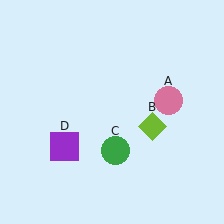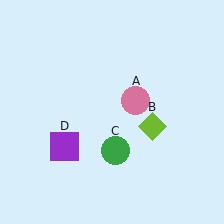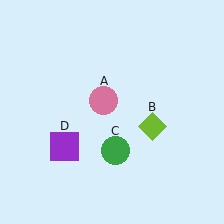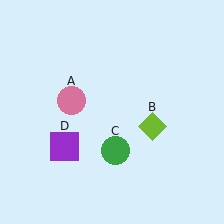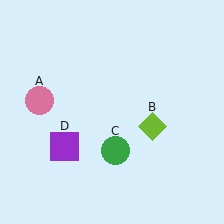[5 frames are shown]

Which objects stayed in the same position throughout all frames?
Lime diamond (object B) and green circle (object C) and purple square (object D) remained stationary.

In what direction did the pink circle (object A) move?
The pink circle (object A) moved left.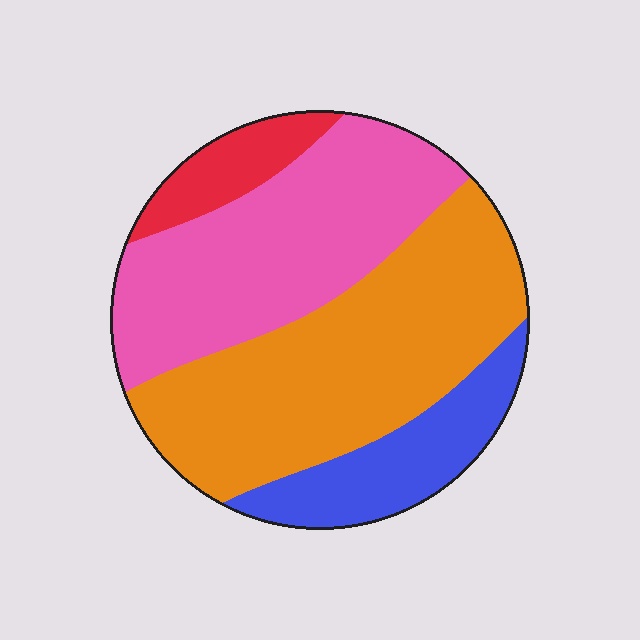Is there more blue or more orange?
Orange.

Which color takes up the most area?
Orange, at roughly 40%.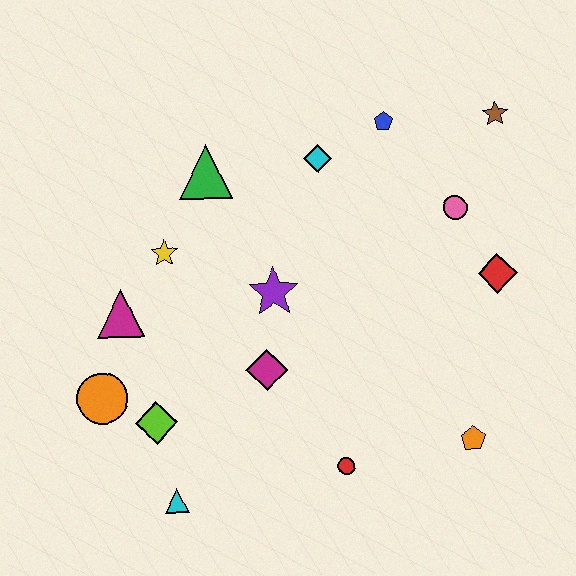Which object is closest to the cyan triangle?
The lime diamond is closest to the cyan triangle.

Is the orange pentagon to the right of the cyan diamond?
Yes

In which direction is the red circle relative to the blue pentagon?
The red circle is below the blue pentagon.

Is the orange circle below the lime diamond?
No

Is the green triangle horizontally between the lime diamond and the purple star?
Yes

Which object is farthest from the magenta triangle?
The brown star is farthest from the magenta triangle.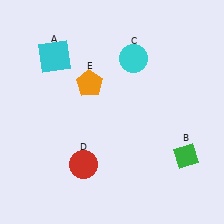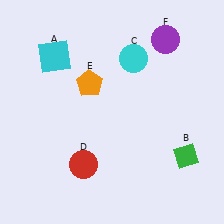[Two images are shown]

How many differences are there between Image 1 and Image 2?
There is 1 difference between the two images.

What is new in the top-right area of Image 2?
A purple circle (F) was added in the top-right area of Image 2.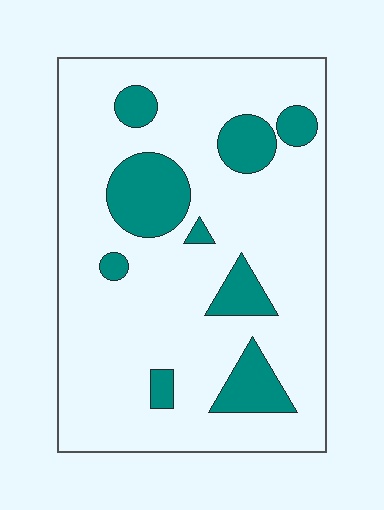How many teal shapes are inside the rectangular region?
9.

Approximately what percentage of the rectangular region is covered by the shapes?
Approximately 20%.